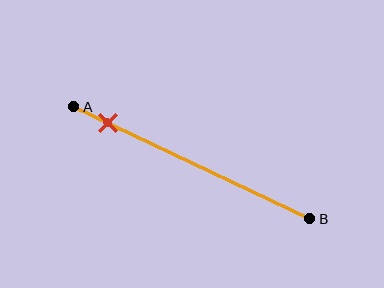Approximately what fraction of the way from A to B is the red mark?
The red mark is approximately 15% of the way from A to B.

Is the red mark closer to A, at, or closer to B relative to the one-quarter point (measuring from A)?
The red mark is closer to point A than the one-quarter point of segment AB.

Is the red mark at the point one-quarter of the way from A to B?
No, the mark is at about 15% from A, not at the 25% one-quarter point.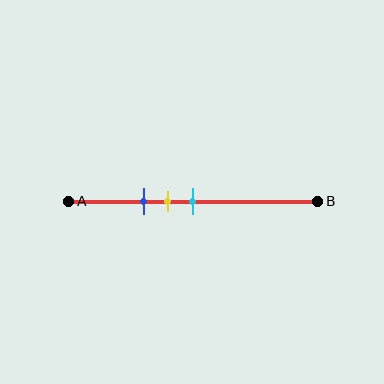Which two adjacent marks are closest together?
The yellow and cyan marks are the closest adjacent pair.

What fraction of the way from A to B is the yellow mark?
The yellow mark is approximately 40% (0.4) of the way from A to B.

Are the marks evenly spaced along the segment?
Yes, the marks are approximately evenly spaced.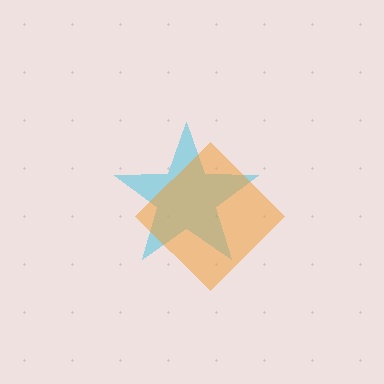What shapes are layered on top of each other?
The layered shapes are: a cyan star, an orange diamond.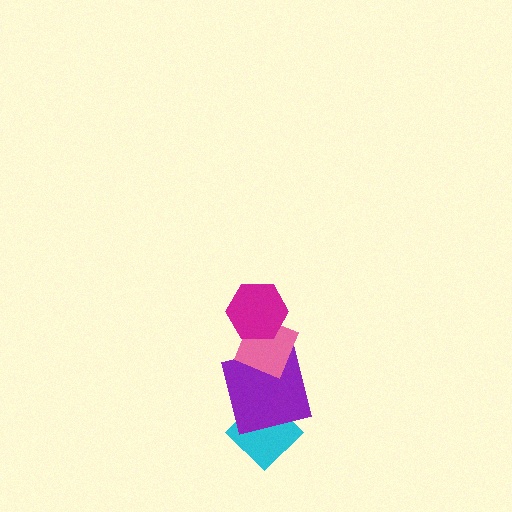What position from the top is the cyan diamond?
The cyan diamond is 4th from the top.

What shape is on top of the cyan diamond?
The purple square is on top of the cyan diamond.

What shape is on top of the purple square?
The pink diamond is on top of the purple square.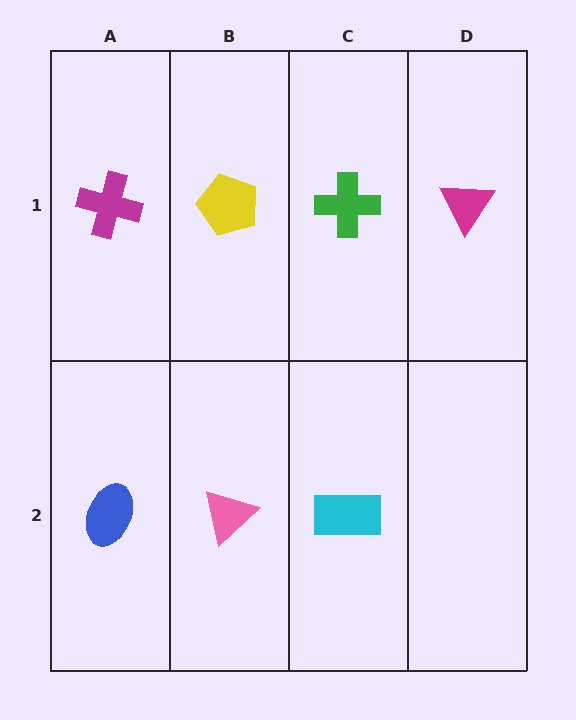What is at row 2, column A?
A blue ellipse.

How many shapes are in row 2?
3 shapes.